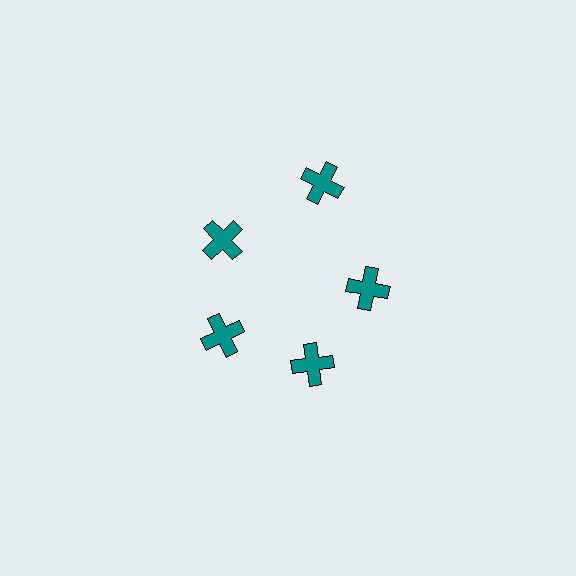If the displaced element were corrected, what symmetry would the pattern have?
It would have 5-fold rotational symmetry — the pattern would map onto itself every 72 degrees.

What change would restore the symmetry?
The symmetry would be restored by moving it inward, back onto the ring so that all 5 crosses sit at equal angles and equal distance from the center.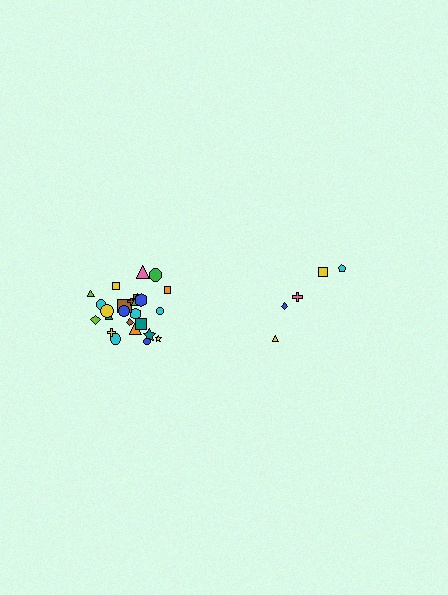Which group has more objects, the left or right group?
The left group.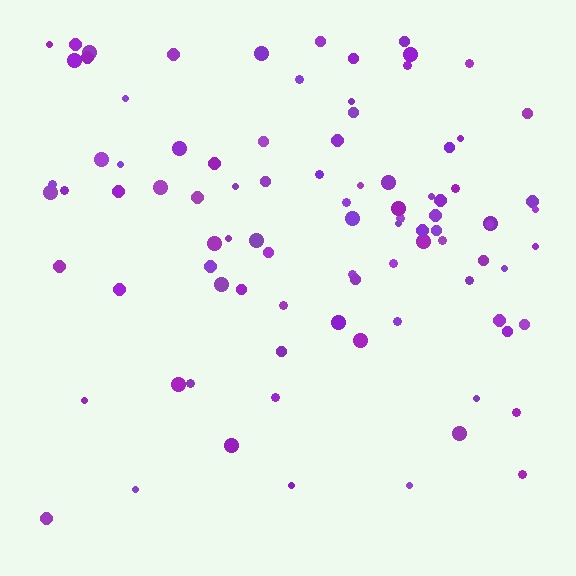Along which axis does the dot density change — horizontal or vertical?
Vertical.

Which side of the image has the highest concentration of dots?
The top.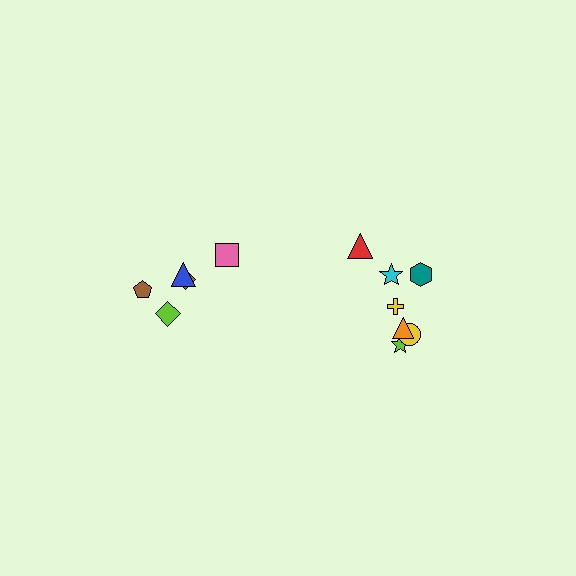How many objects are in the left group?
There are 5 objects.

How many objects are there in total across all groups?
There are 12 objects.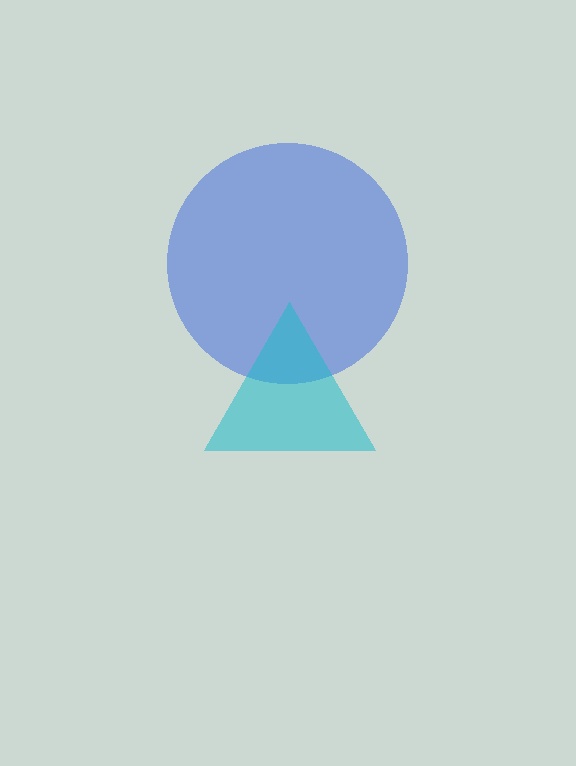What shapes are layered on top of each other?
The layered shapes are: a blue circle, a cyan triangle.